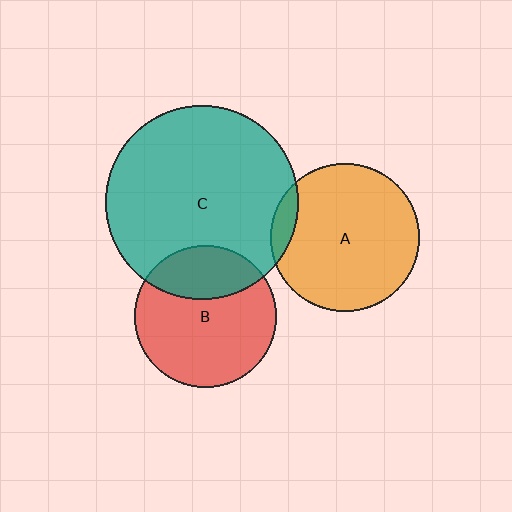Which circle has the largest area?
Circle C (teal).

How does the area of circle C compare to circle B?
Approximately 1.9 times.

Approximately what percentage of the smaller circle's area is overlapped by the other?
Approximately 30%.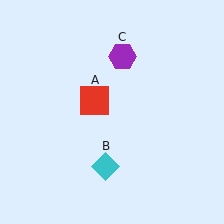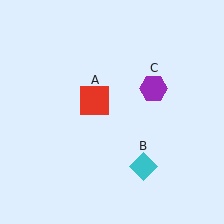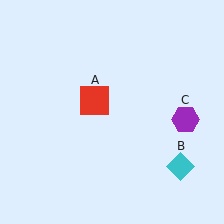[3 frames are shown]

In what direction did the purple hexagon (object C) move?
The purple hexagon (object C) moved down and to the right.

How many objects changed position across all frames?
2 objects changed position: cyan diamond (object B), purple hexagon (object C).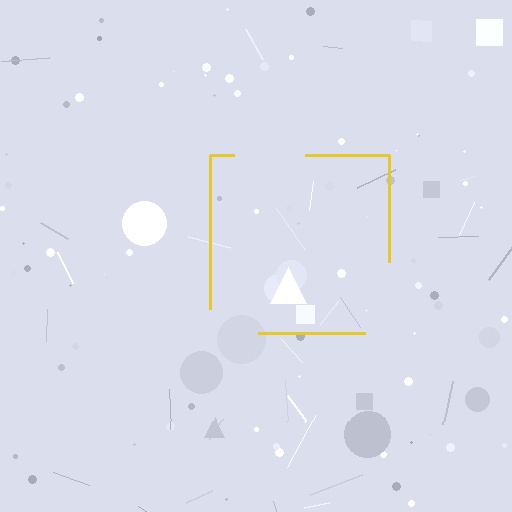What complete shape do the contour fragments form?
The contour fragments form a square.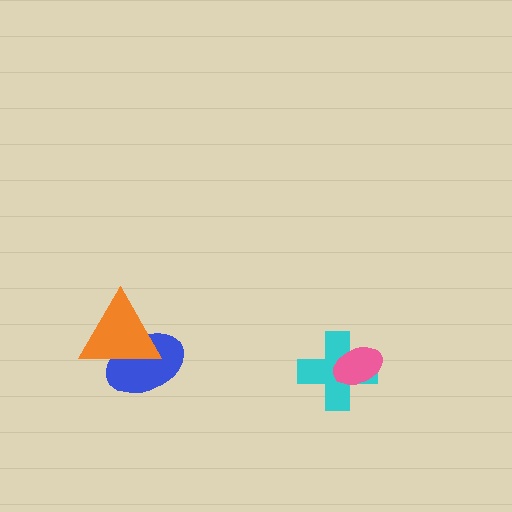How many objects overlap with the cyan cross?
1 object overlaps with the cyan cross.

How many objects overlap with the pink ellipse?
1 object overlaps with the pink ellipse.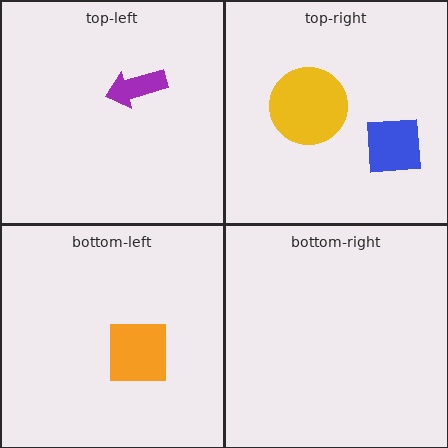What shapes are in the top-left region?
The purple arrow.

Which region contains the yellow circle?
The top-right region.